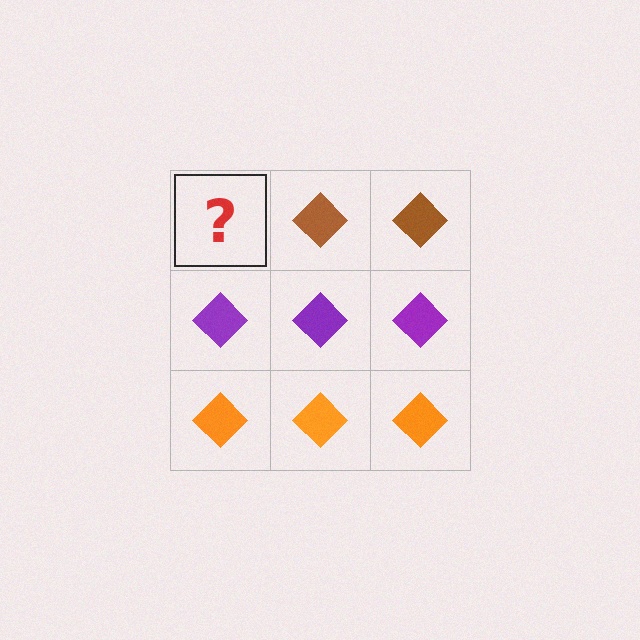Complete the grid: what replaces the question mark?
The question mark should be replaced with a brown diamond.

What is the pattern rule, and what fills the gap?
The rule is that each row has a consistent color. The gap should be filled with a brown diamond.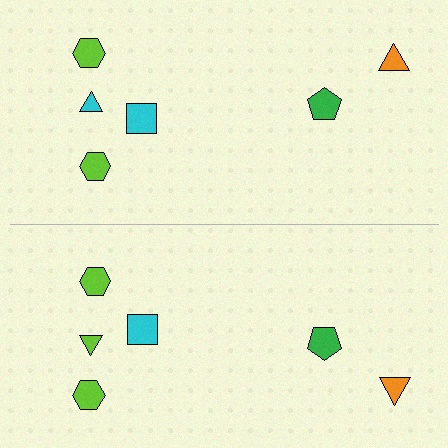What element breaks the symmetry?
The lime triangle on the bottom side breaks the symmetry — its mirror counterpart is cyan.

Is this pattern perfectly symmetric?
No, the pattern is not perfectly symmetric. The lime triangle on the bottom side breaks the symmetry — its mirror counterpart is cyan.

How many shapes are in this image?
There are 12 shapes in this image.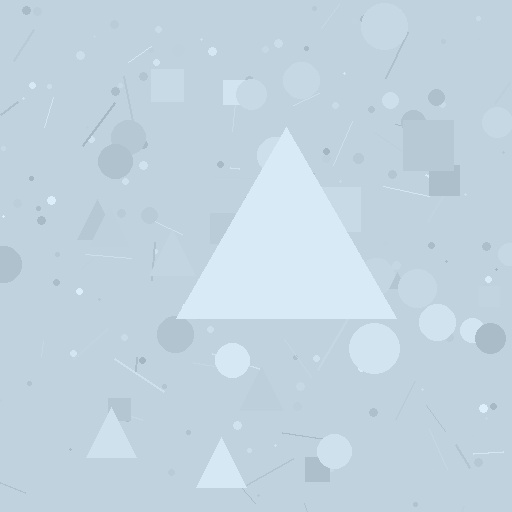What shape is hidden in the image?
A triangle is hidden in the image.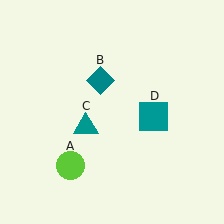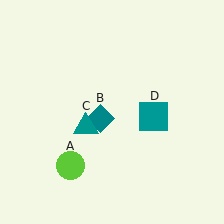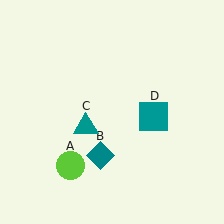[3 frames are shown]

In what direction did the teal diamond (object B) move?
The teal diamond (object B) moved down.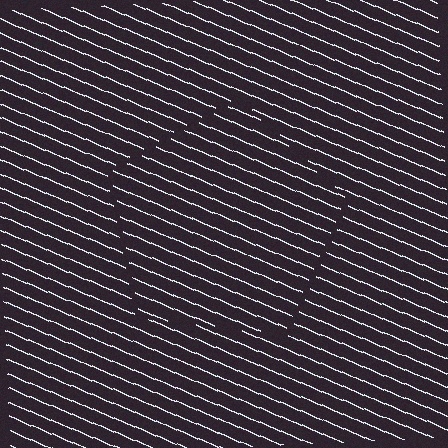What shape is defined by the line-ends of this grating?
An illusory pentagon. The interior of the shape contains the same grating, shifted by half a period — the contour is defined by the phase discontinuity where line-ends from the inner and outer gratings abut.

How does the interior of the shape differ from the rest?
The interior of the shape contains the same grating, shifted by half a period — the contour is defined by the phase discontinuity where line-ends from the inner and outer gratings abut.